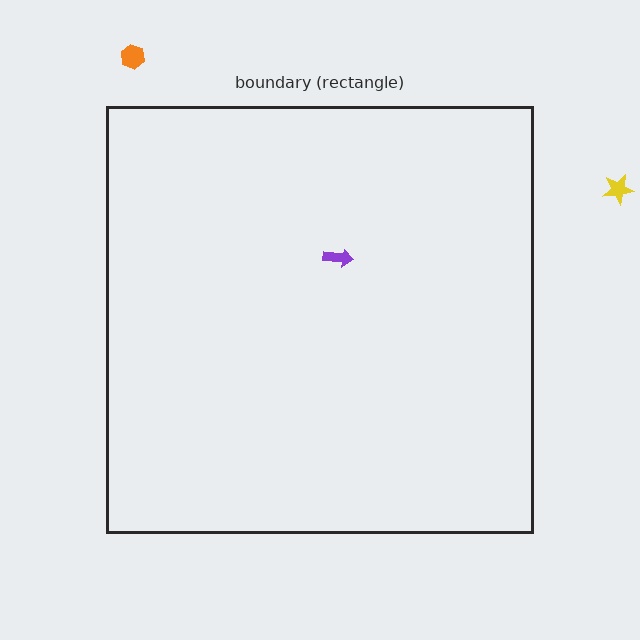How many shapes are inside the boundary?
1 inside, 2 outside.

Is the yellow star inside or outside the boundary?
Outside.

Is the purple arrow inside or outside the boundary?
Inside.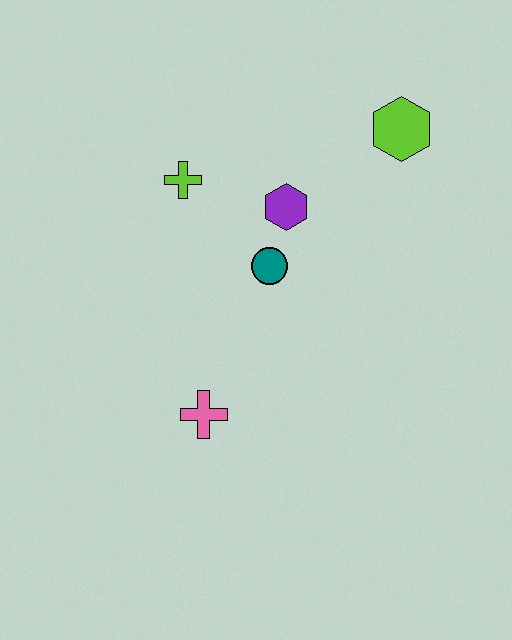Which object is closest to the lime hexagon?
The purple hexagon is closest to the lime hexagon.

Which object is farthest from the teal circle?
The lime hexagon is farthest from the teal circle.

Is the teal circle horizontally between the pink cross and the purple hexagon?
Yes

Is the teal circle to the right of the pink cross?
Yes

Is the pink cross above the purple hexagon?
No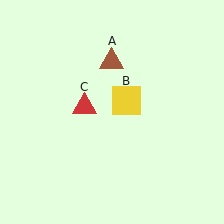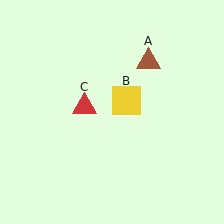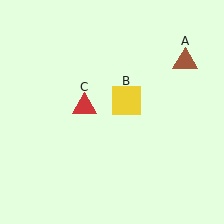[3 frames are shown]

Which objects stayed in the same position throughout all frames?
Yellow square (object B) and red triangle (object C) remained stationary.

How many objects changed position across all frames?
1 object changed position: brown triangle (object A).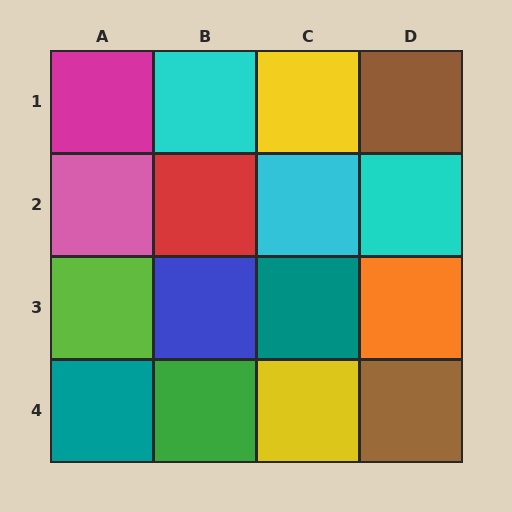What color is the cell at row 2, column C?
Cyan.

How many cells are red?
1 cell is red.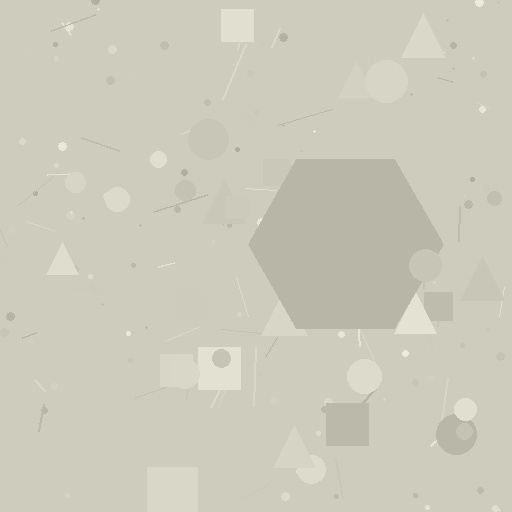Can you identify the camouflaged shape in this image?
The camouflaged shape is a hexagon.